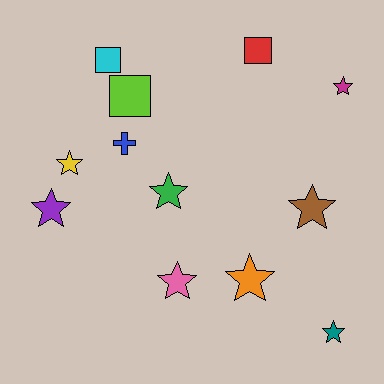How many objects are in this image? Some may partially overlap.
There are 12 objects.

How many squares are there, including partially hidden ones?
There are 3 squares.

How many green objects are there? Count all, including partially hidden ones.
There is 1 green object.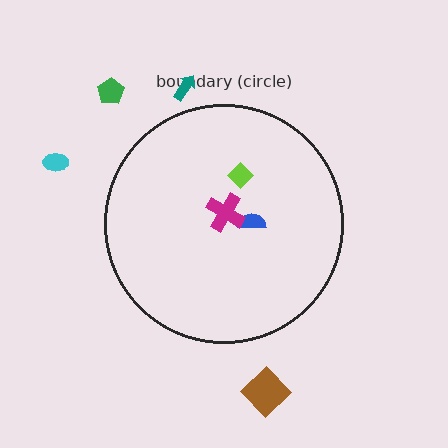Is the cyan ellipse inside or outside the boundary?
Outside.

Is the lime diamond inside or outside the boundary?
Inside.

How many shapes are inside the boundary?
3 inside, 4 outside.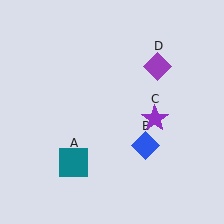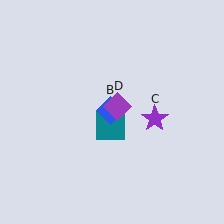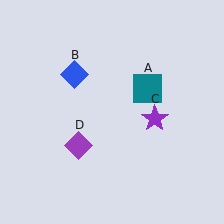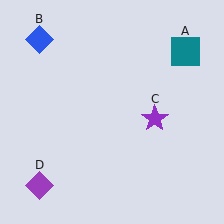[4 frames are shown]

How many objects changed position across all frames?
3 objects changed position: teal square (object A), blue diamond (object B), purple diamond (object D).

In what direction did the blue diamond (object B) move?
The blue diamond (object B) moved up and to the left.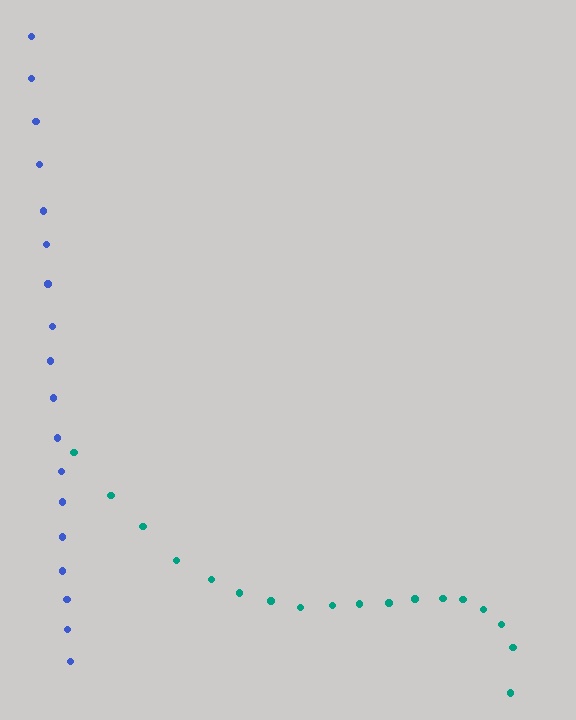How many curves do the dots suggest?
There are 2 distinct paths.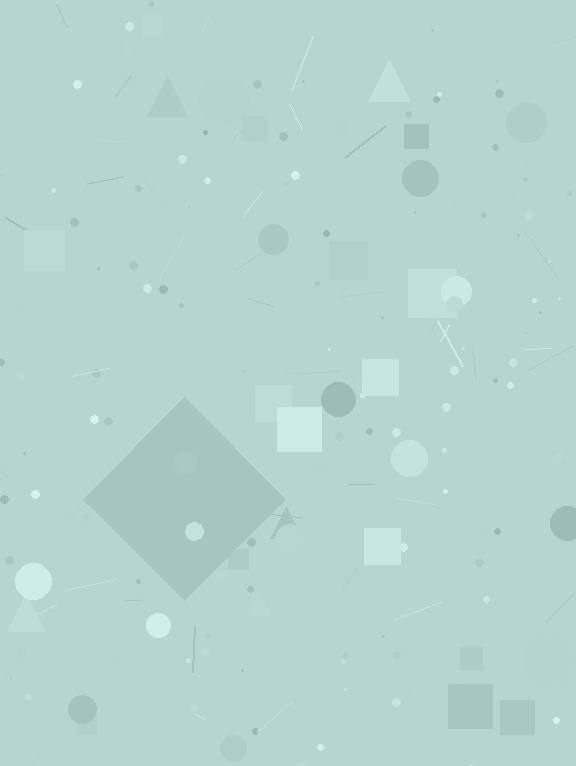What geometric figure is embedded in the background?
A diamond is embedded in the background.